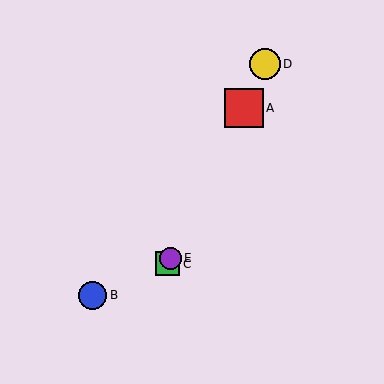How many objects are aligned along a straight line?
4 objects (A, C, D, E) are aligned along a straight line.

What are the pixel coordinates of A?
Object A is at (244, 108).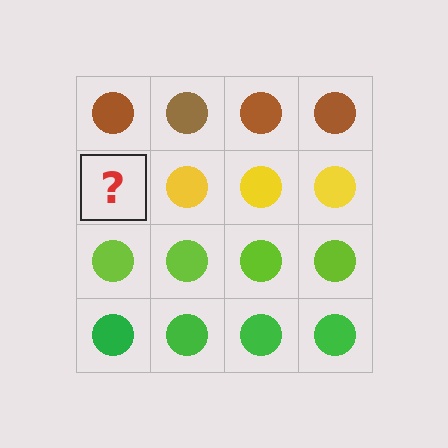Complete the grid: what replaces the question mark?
The question mark should be replaced with a yellow circle.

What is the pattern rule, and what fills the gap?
The rule is that each row has a consistent color. The gap should be filled with a yellow circle.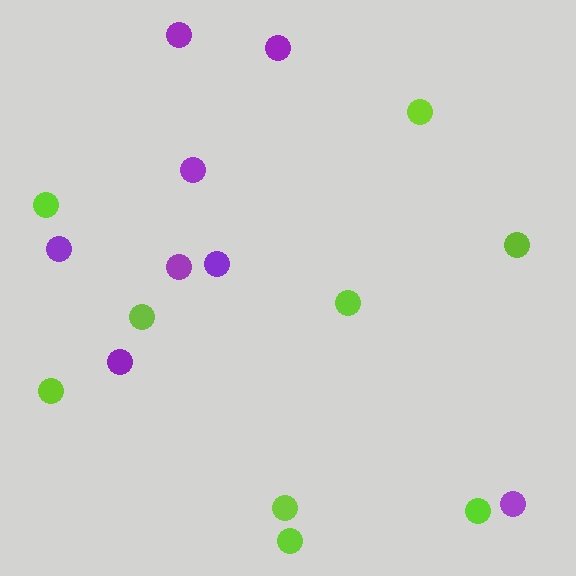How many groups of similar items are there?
There are 2 groups: one group of lime circles (9) and one group of purple circles (8).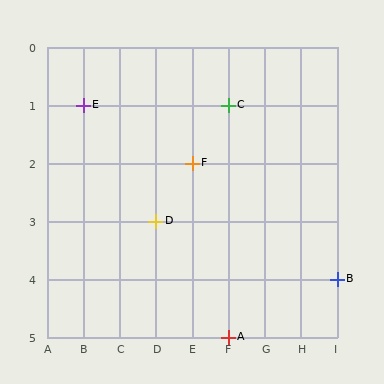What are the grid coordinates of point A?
Point A is at grid coordinates (F, 5).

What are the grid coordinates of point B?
Point B is at grid coordinates (I, 4).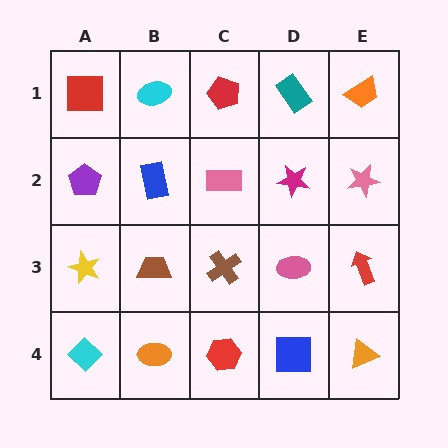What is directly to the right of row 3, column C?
A pink ellipse.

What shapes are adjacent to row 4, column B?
A brown trapezoid (row 3, column B), a cyan diamond (row 4, column A), a red hexagon (row 4, column C).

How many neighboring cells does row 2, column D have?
4.